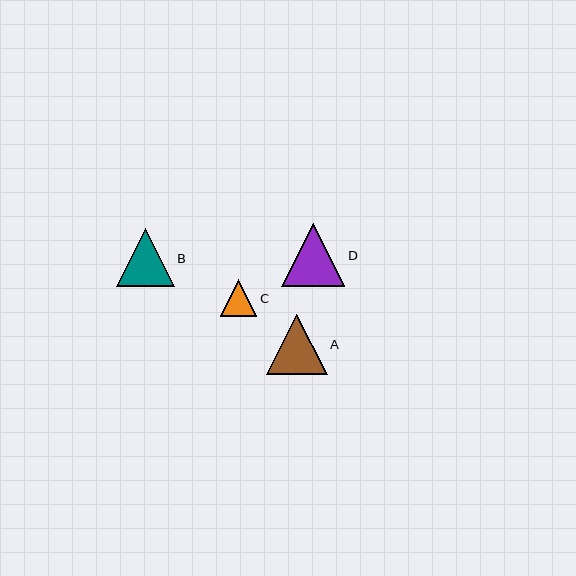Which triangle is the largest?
Triangle D is the largest with a size of approximately 63 pixels.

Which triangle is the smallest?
Triangle C is the smallest with a size of approximately 37 pixels.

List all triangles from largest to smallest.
From largest to smallest: D, A, B, C.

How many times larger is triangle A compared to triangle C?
Triangle A is approximately 1.6 times the size of triangle C.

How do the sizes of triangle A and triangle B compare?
Triangle A and triangle B are approximately the same size.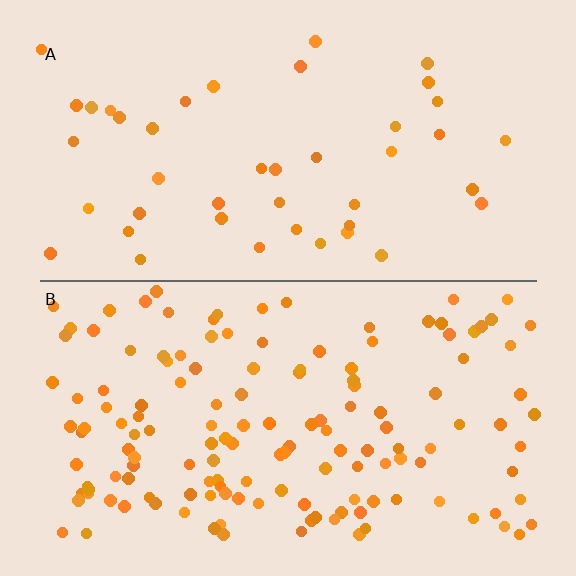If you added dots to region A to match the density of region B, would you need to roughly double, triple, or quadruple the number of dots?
Approximately triple.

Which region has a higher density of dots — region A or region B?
B (the bottom).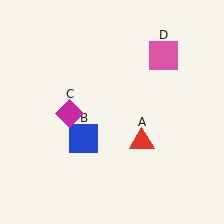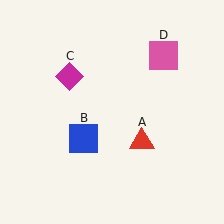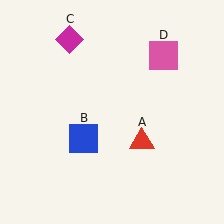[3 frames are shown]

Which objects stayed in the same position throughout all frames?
Red triangle (object A) and blue square (object B) and pink square (object D) remained stationary.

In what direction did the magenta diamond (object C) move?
The magenta diamond (object C) moved up.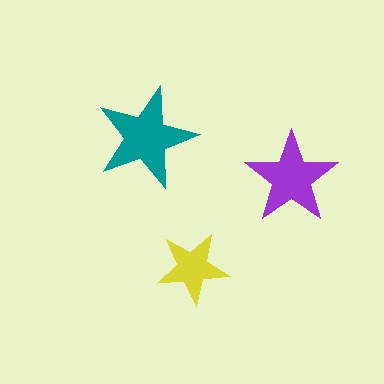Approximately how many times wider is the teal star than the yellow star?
About 1.5 times wider.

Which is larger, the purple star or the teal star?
The teal one.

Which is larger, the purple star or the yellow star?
The purple one.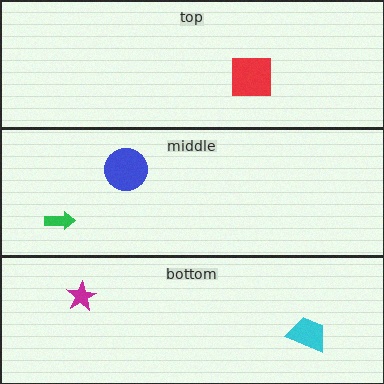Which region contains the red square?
The top region.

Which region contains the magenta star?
The bottom region.